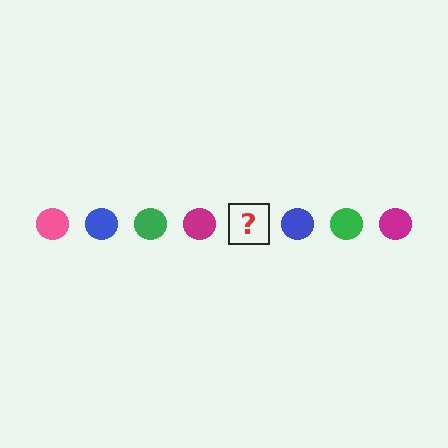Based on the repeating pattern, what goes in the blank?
The blank should be a pink circle.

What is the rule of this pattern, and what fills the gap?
The rule is that the pattern cycles through pink, blue, green, magenta circles. The gap should be filled with a pink circle.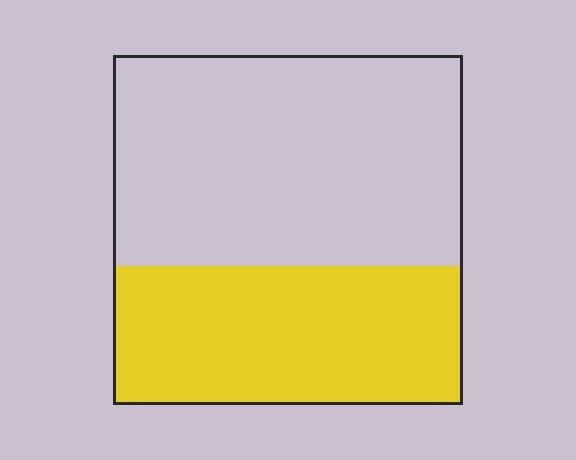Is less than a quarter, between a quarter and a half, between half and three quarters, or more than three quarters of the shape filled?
Between a quarter and a half.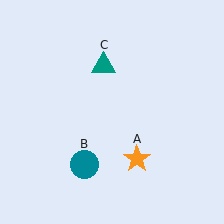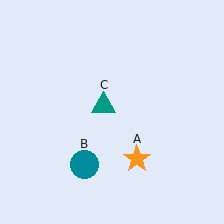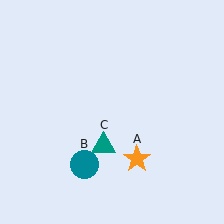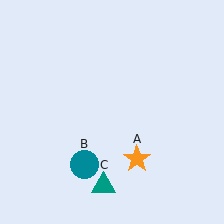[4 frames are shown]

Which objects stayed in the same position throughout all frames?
Orange star (object A) and teal circle (object B) remained stationary.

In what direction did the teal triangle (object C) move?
The teal triangle (object C) moved down.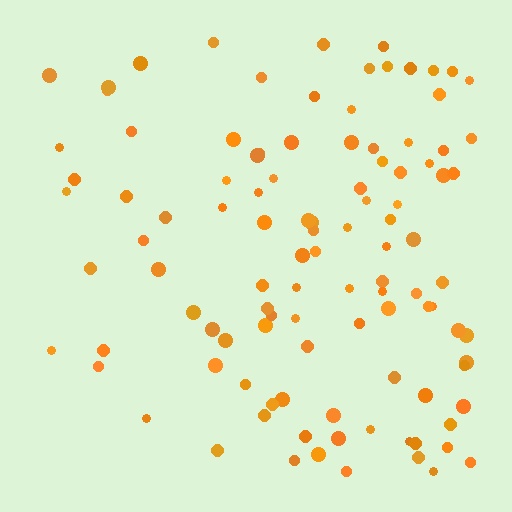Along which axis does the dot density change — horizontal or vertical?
Horizontal.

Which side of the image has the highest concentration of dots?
The right.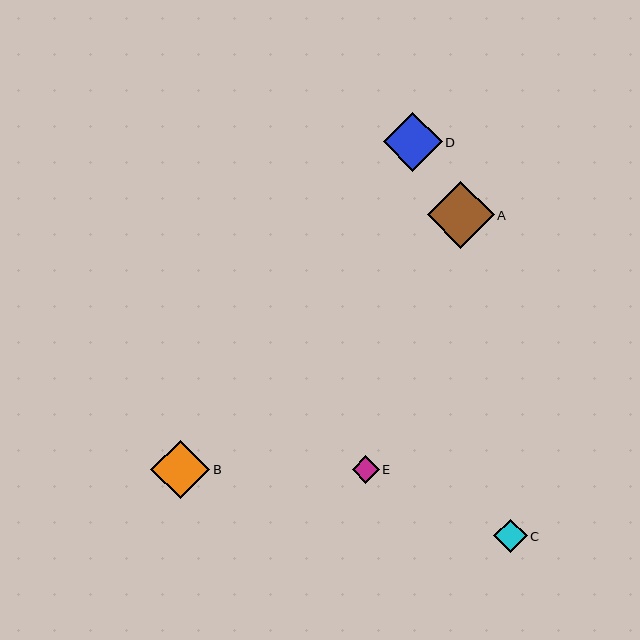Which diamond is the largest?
Diamond A is the largest with a size of approximately 67 pixels.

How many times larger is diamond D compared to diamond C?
Diamond D is approximately 1.8 times the size of diamond C.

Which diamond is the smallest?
Diamond E is the smallest with a size of approximately 27 pixels.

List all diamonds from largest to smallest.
From largest to smallest: A, B, D, C, E.